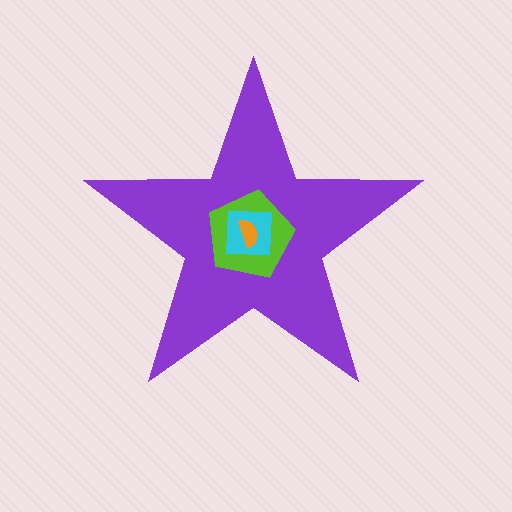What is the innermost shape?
The orange semicircle.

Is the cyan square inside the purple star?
Yes.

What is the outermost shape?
The purple star.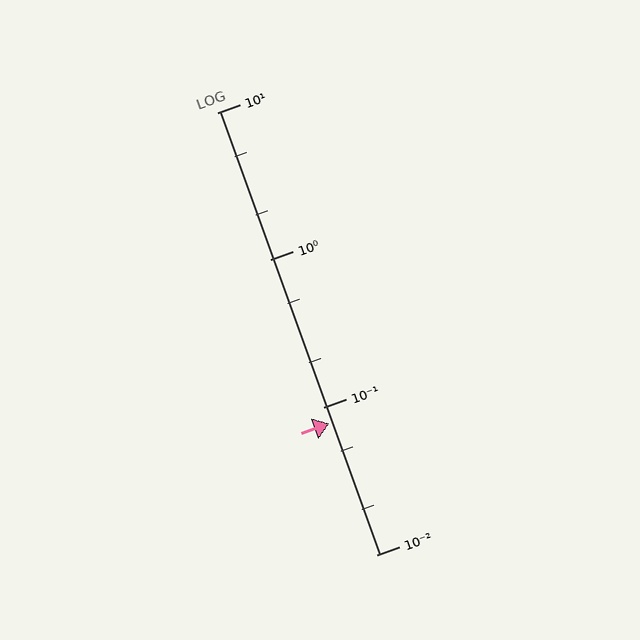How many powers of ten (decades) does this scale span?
The scale spans 3 decades, from 0.01 to 10.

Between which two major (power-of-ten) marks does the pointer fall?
The pointer is between 0.01 and 0.1.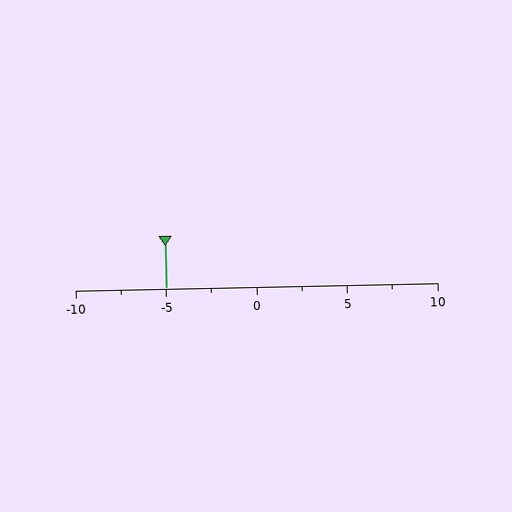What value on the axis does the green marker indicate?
The marker indicates approximately -5.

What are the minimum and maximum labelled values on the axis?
The axis runs from -10 to 10.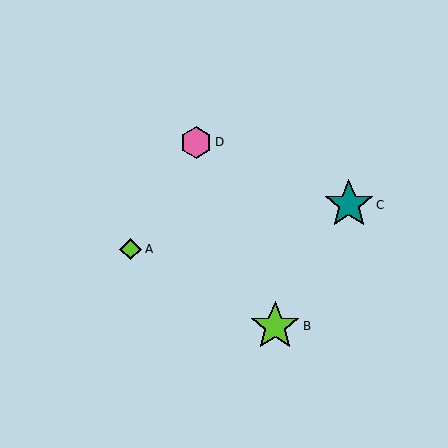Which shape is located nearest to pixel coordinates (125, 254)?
The lime diamond (labeled A) at (131, 249) is nearest to that location.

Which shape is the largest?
The lime star (labeled B) is the largest.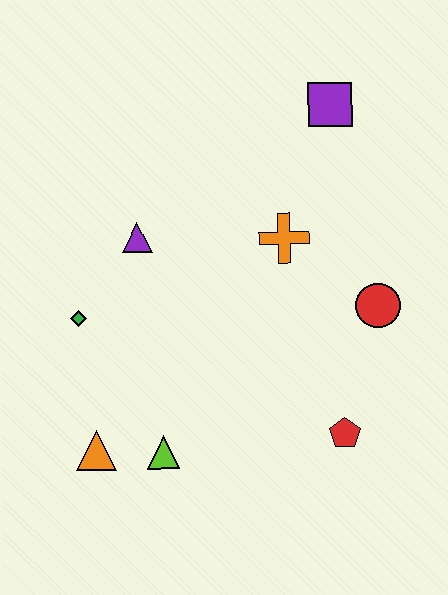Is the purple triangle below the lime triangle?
No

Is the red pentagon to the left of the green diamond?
No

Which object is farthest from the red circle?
The orange triangle is farthest from the red circle.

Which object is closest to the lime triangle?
The orange triangle is closest to the lime triangle.